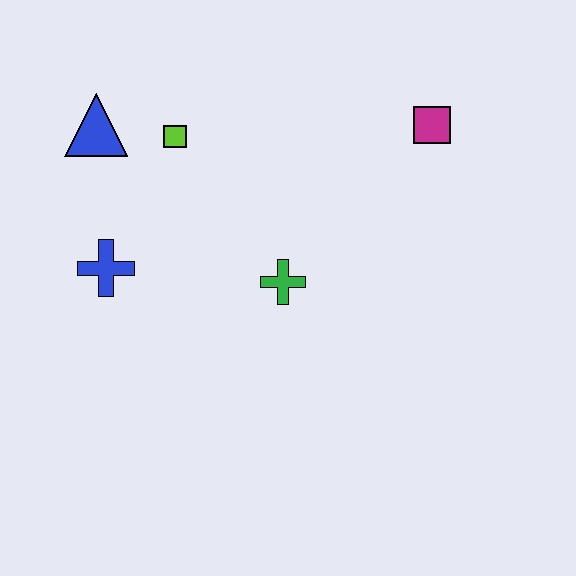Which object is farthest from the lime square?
The magenta square is farthest from the lime square.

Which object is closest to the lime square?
The blue triangle is closest to the lime square.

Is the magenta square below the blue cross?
No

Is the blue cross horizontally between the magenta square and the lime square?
No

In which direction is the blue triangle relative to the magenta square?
The blue triangle is to the left of the magenta square.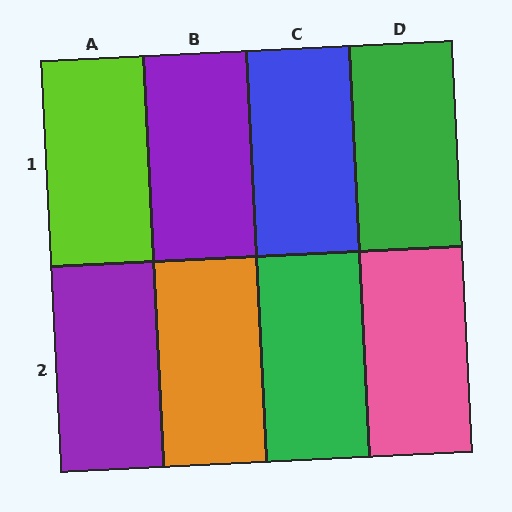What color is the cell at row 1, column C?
Blue.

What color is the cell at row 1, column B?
Purple.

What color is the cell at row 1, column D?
Green.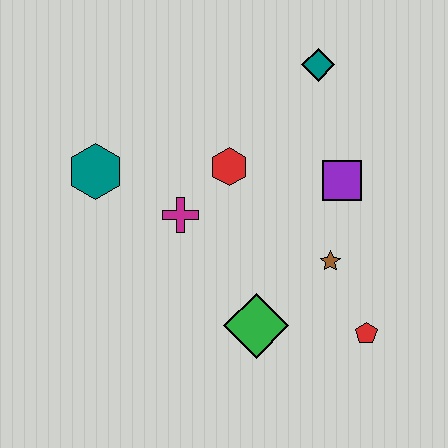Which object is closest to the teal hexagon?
The magenta cross is closest to the teal hexagon.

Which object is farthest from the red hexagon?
The red pentagon is farthest from the red hexagon.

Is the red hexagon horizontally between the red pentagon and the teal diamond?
No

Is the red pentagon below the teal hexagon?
Yes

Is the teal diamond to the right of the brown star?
No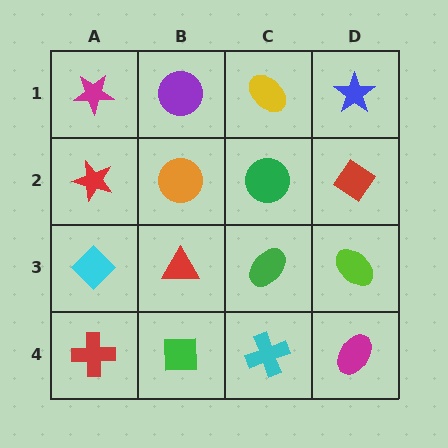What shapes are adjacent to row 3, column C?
A green circle (row 2, column C), a cyan cross (row 4, column C), a red triangle (row 3, column B), a lime ellipse (row 3, column D).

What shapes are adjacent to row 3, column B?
An orange circle (row 2, column B), a green square (row 4, column B), a cyan diamond (row 3, column A), a green ellipse (row 3, column C).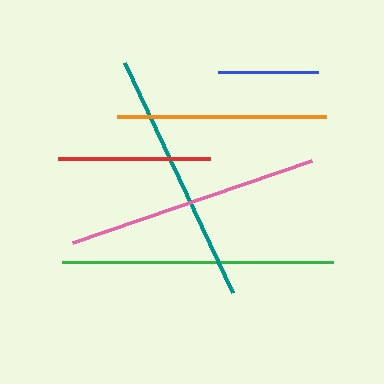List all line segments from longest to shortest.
From longest to shortest: green, teal, pink, orange, red, blue.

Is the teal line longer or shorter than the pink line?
The teal line is longer than the pink line.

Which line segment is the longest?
The green line is the longest at approximately 270 pixels.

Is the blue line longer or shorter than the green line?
The green line is longer than the blue line.